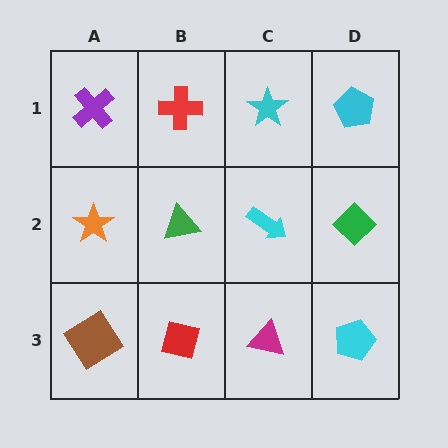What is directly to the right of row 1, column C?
A cyan pentagon.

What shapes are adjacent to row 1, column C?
A cyan arrow (row 2, column C), a red cross (row 1, column B), a cyan pentagon (row 1, column D).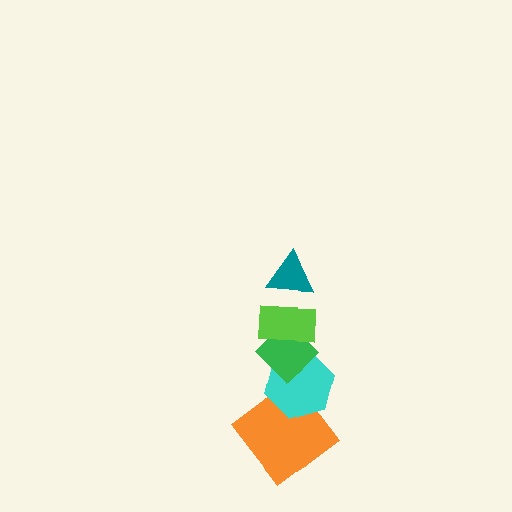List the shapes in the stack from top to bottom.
From top to bottom: the teal triangle, the lime rectangle, the green diamond, the cyan hexagon, the orange diamond.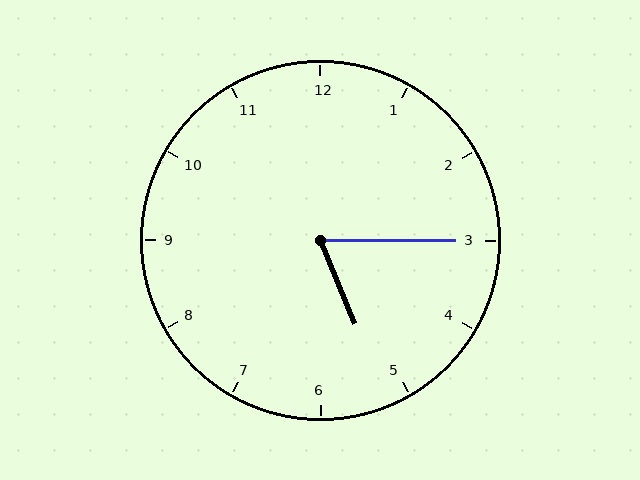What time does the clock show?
5:15.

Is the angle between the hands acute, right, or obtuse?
It is acute.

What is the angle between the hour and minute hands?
Approximately 68 degrees.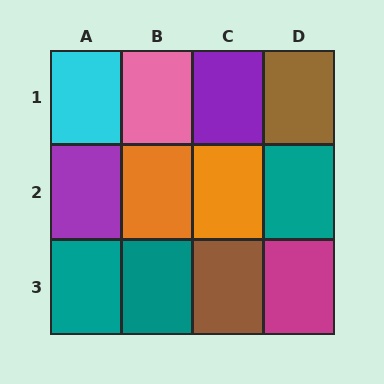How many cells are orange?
2 cells are orange.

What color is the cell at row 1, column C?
Purple.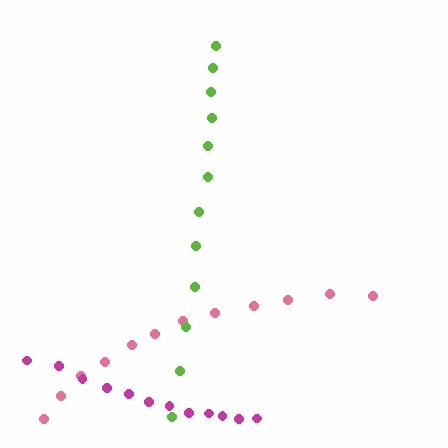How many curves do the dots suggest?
There are 3 distinct paths.